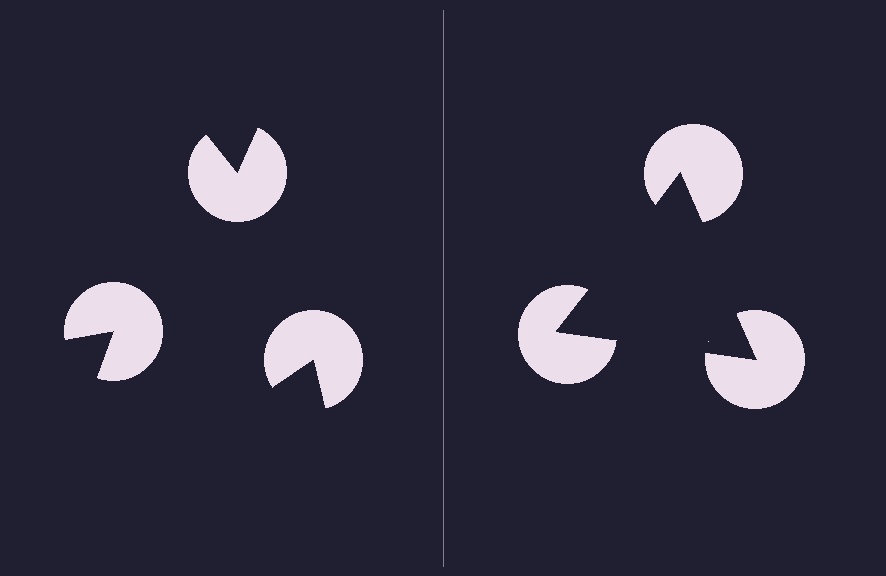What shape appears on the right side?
An illusory triangle.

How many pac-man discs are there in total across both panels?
6 — 3 on each side.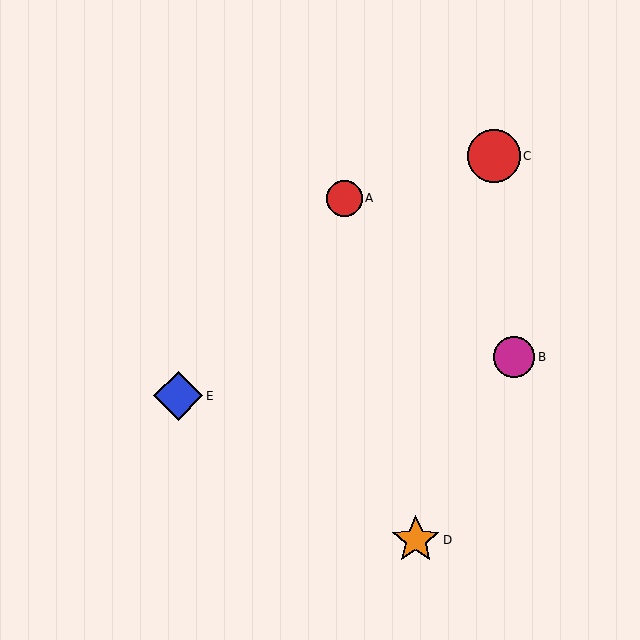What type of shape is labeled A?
Shape A is a red circle.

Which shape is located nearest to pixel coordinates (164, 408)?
The blue diamond (labeled E) at (178, 396) is nearest to that location.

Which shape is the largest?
The red circle (labeled C) is the largest.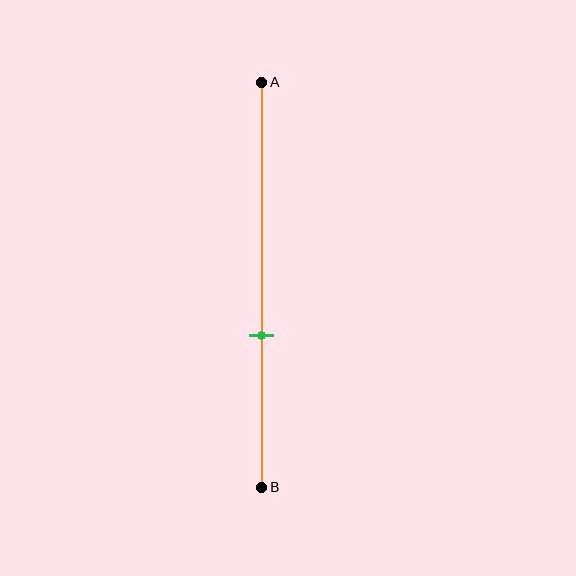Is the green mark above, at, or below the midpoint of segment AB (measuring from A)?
The green mark is below the midpoint of segment AB.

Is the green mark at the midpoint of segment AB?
No, the mark is at about 65% from A, not at the 50% midpoint.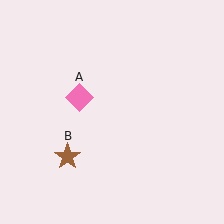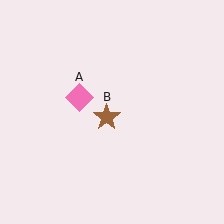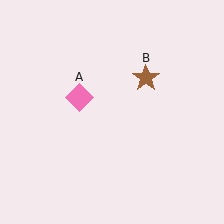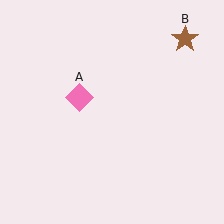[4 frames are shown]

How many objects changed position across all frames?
1 object changed position: brown star (object B).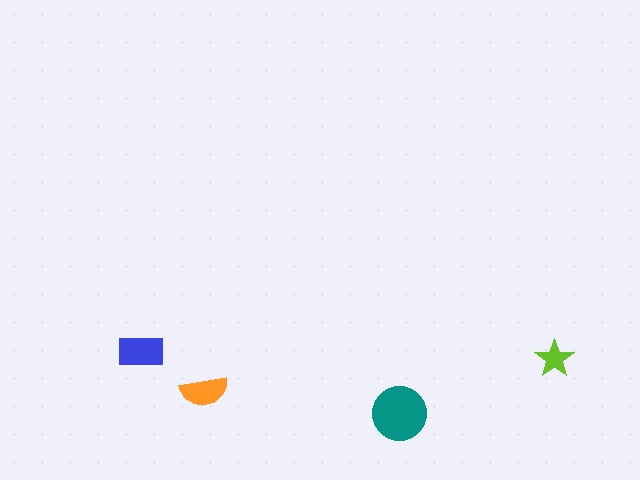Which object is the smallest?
The lime star.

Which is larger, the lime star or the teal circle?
The teal circle.